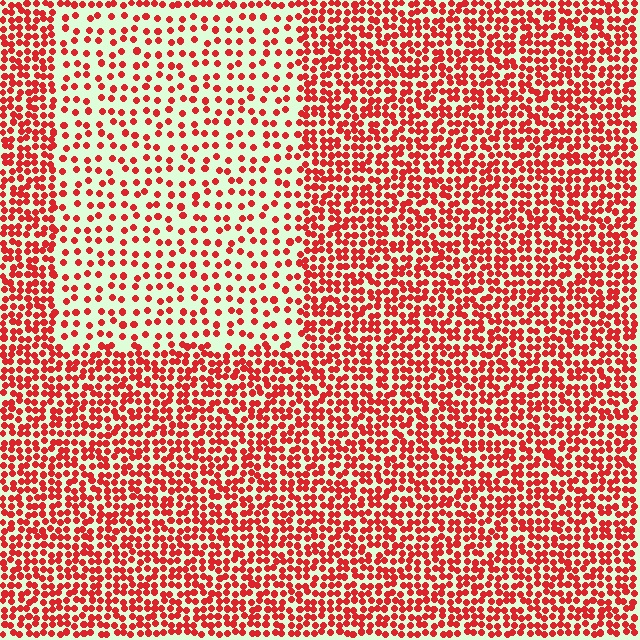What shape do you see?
I see a rectangle.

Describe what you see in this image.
The image contains small red elements arranged at two different densities. A rectangle-shaped region is visible where the elements are less densely packed than the surrounding area.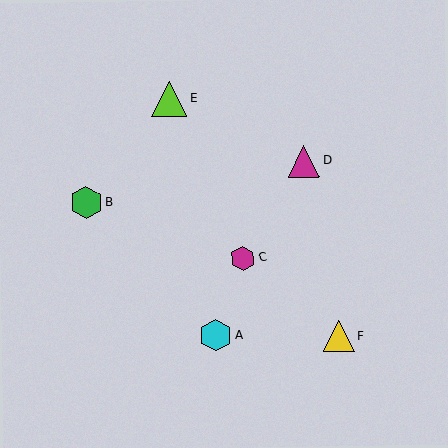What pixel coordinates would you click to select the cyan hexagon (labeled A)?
Click at (215, 335) to select the cyan hexagon A.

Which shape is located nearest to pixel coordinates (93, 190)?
The green hexagon (labeled B) at (86, 202) is nearest to that location.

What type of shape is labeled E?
Shape E is a lime triangle.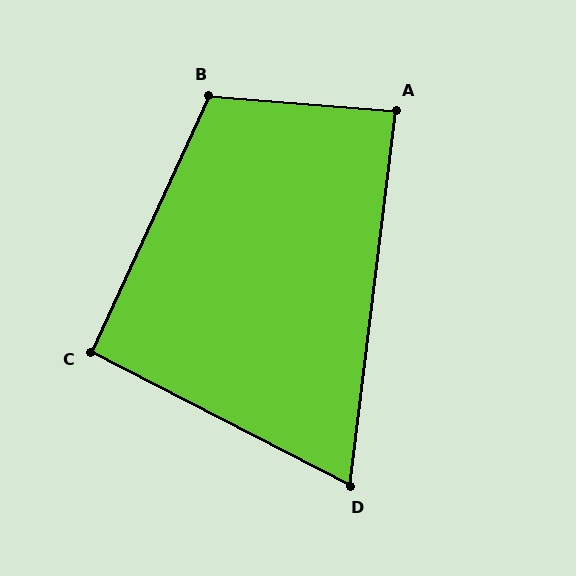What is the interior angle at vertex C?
Approximately 92 degrees (approximately right).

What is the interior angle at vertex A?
Approximately 88 degrees (approximately right).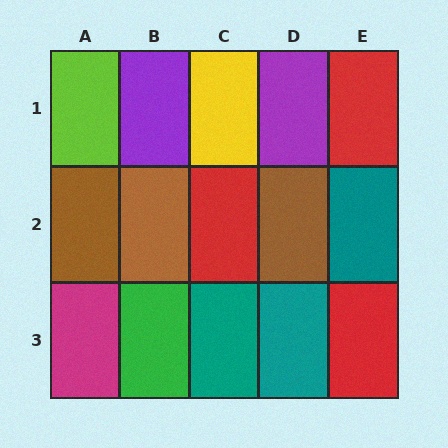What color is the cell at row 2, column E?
Teal.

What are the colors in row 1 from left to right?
Lime, purple, yellow, purple, red.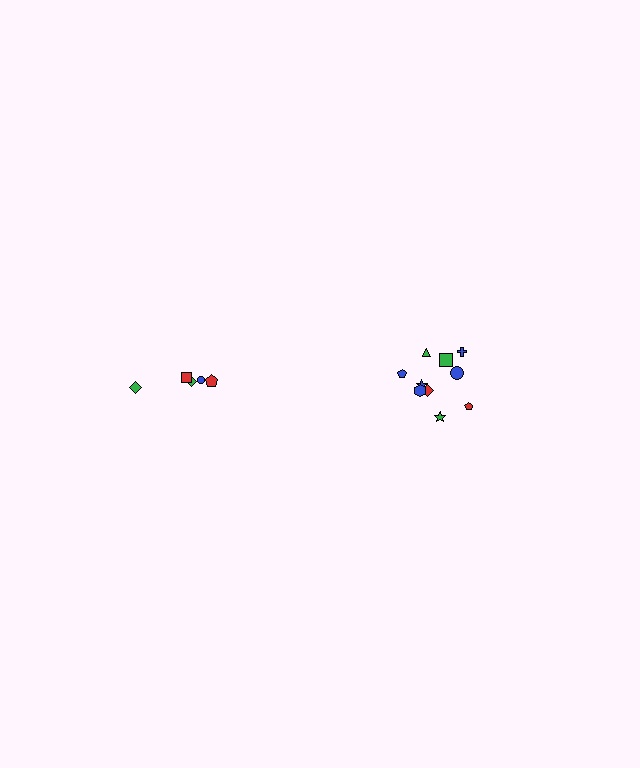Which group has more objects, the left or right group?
The right group.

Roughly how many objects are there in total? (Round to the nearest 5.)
Roughly 15 objects in total.